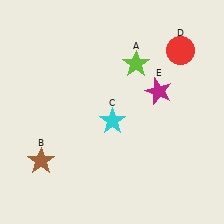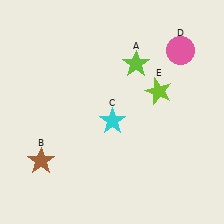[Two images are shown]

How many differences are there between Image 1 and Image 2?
There are 2 differences between the two images.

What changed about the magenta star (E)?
In Image 1, E is magenta. In Image 2, it changed to lime.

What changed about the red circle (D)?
In Image 1, D is red. In Image 2, it changed to pink.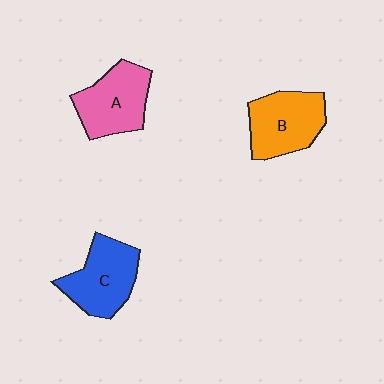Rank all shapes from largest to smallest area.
From largest to smallest: B (orange), C (blue), A (pink).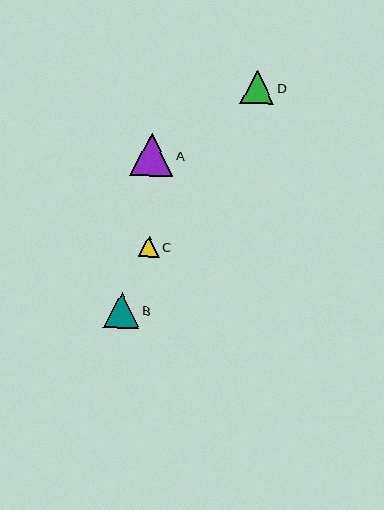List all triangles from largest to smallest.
From largest to smallest: A, B, D, C.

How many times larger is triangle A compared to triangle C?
Triangle A is approximately 2.1 times the size of triangle C.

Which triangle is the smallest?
Triangle C is the smallest with a size of approximately 21 pixels.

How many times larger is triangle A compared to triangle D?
Triangle A is approximately 1.3 times the size of triangle D.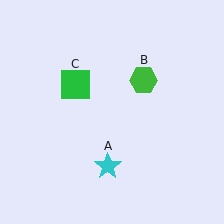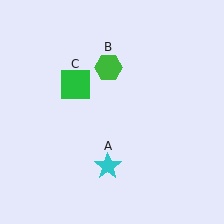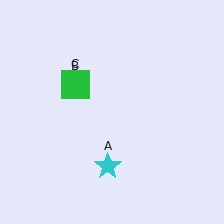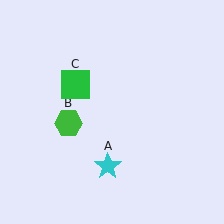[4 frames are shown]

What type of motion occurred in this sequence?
The green hexagon (object B) rotated counterclockwise around the center of the scene.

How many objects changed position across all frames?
1 object changed position: green hexagon (object B).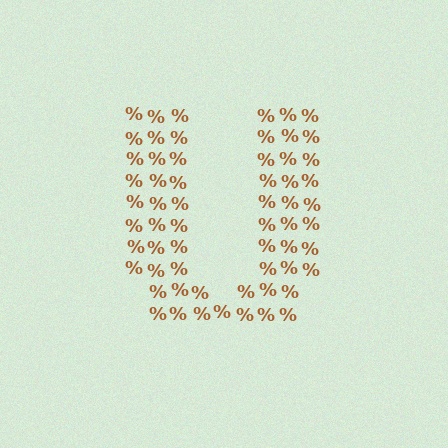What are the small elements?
The small elements are percent signs.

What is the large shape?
The large shape is the letter U.